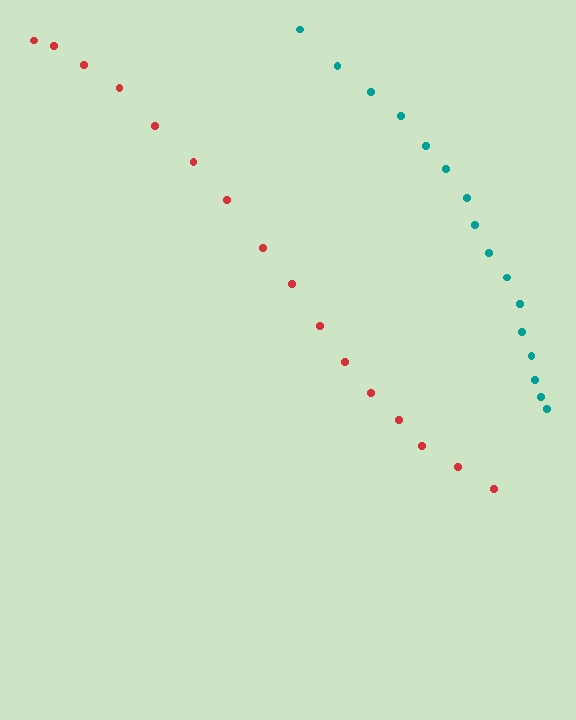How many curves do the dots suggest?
There are 2 distinct paths.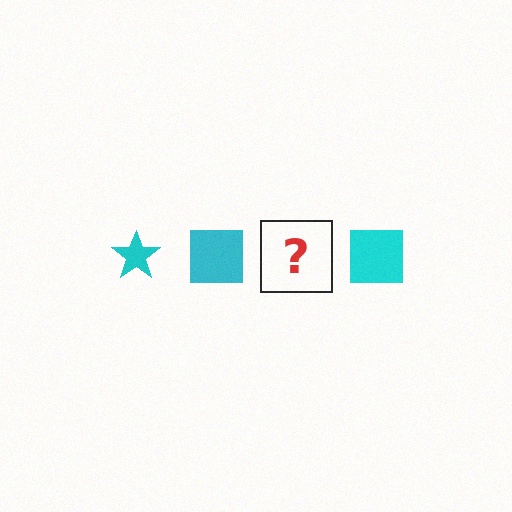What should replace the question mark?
The question mark should be replaced with a cyan star.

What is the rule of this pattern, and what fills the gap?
The rule is that the pattern cycles through star, square shapes in cyan. The gap should be filled with a cyan star.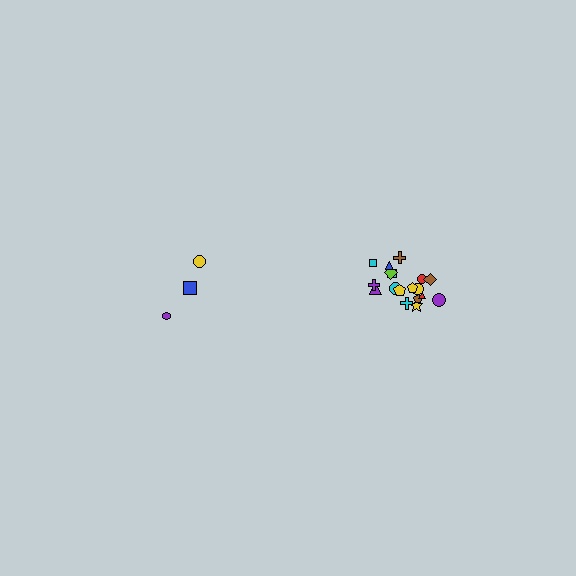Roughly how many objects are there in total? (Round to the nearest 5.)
Roughly 20 objects in total.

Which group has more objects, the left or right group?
The right group.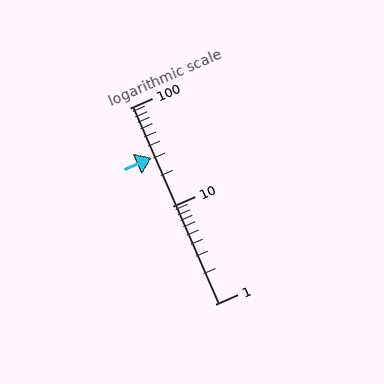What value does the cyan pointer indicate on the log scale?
The pointer indicates approximately 31.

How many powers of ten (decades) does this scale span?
The scale spans 2 decades, from 1 to 100.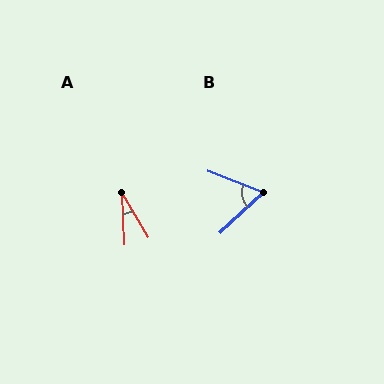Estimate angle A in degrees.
Approximately 28 degrees.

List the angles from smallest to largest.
A (28°), B (64°).